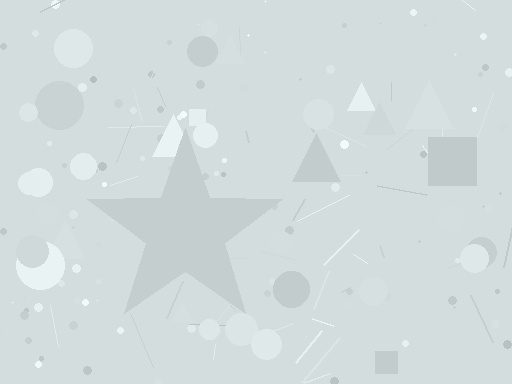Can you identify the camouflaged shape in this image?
The camouflaged shape is a star.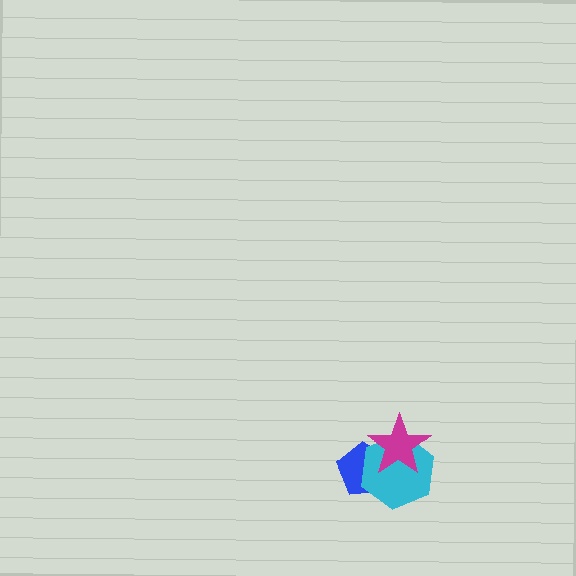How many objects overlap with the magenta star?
2 objects overlap with the magenta star.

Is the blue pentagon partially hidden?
Yes, it is partially covered by another shape.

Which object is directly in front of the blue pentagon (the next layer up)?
The cyan hexagon is directly in front of the blue pentagon.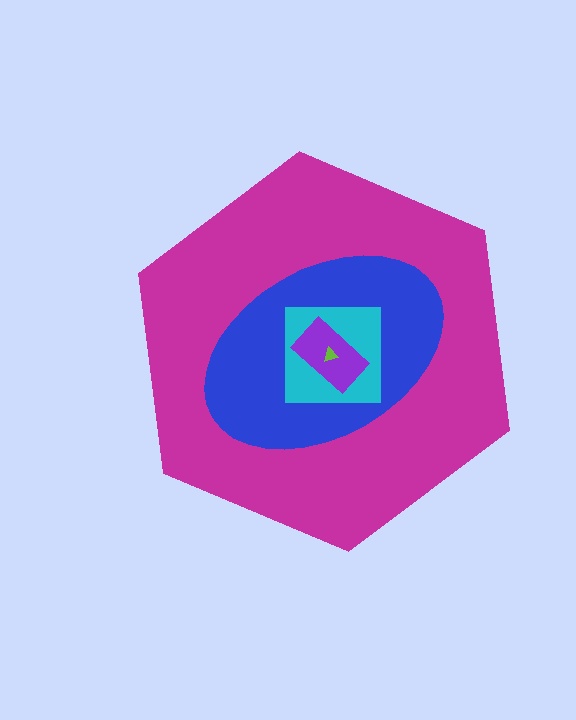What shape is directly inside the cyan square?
The purple rectangle.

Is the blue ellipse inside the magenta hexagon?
Yes.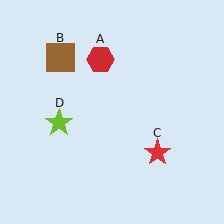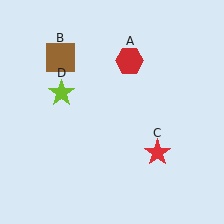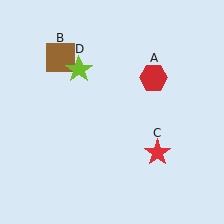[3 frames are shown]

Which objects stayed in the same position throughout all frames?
Brown square (object B) and red star (object C) remained stationary.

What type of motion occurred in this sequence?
The red hexagon (object A), lime star (object D) rotated clockwise around the center of the scene.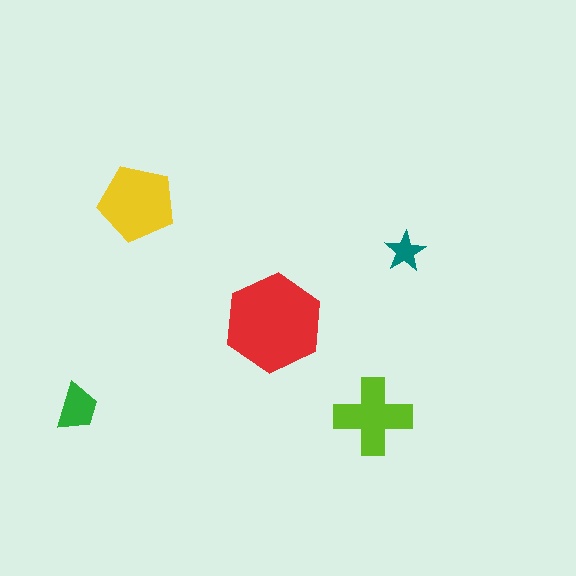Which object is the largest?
The red hexagon.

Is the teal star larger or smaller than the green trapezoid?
Smaller.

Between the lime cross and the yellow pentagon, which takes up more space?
The yellow pentagon.